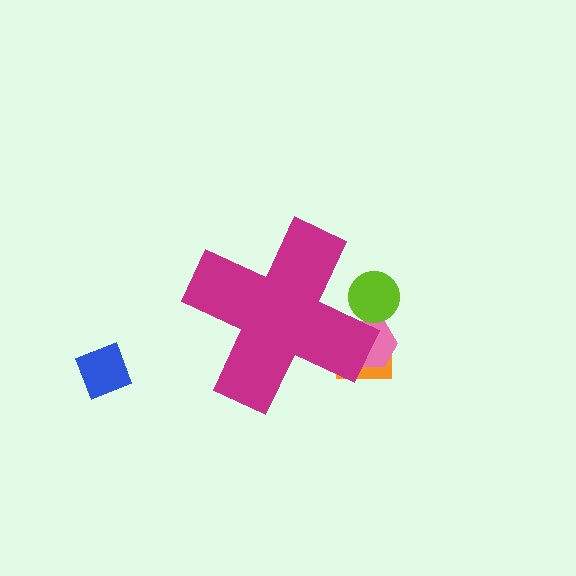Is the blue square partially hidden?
No, the blue square is fully visible.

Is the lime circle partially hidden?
Yes, the lime circle is partially hidden behind the magenta cross.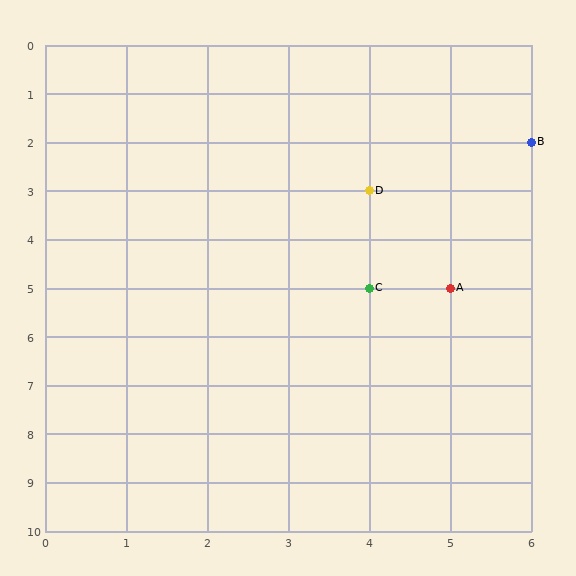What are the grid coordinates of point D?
Point D is at grid coordinates (4, 3).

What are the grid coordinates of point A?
Point A is at grid coordinates (5, 5).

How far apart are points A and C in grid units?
Points A and C are 1 column apart.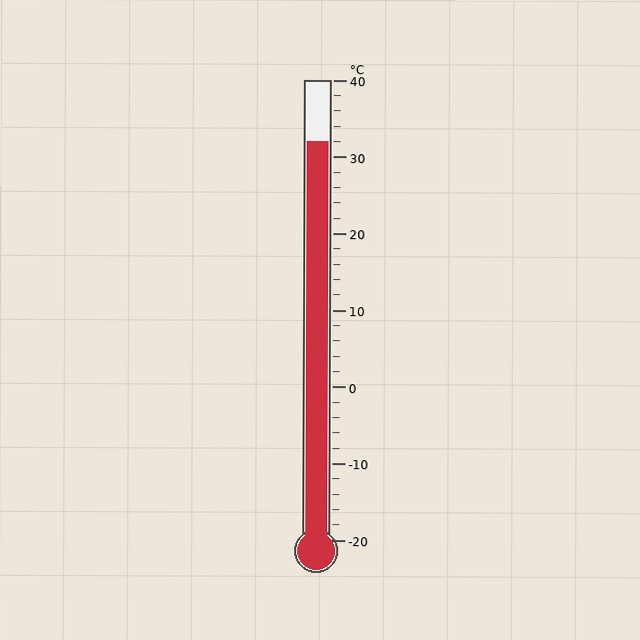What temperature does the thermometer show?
The thermometer shows approximately 32°C.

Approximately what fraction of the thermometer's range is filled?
The thermometer is filled to approximately 85% of its range.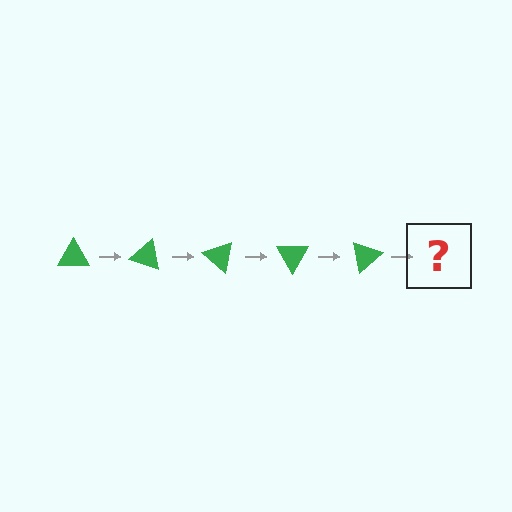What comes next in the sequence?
The next element should be a green triangle rotated 100 degrees.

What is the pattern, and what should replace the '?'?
The pattern is that the triangle rotates 20 degrees each step. The '?' should be a green triangle rotated 100 degrees.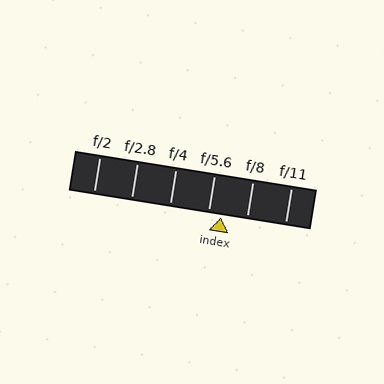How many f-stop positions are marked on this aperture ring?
There are 6 f-stop positions marked.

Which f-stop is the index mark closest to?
The index mark is closest to f/5.6.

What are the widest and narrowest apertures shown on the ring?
The widest aperture shown is f/2 and the narrowest is f/11.